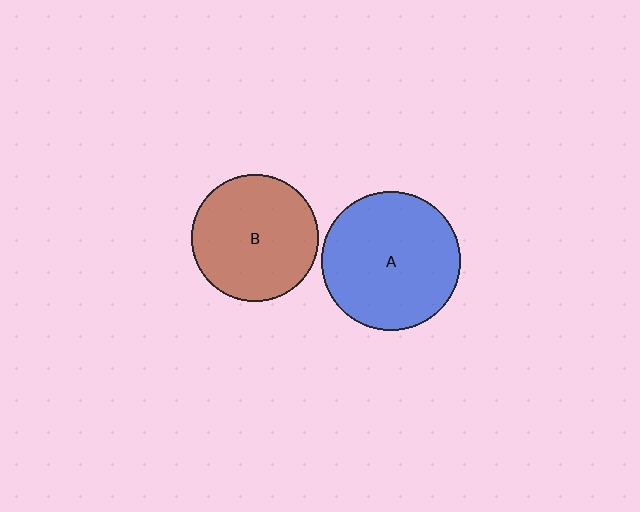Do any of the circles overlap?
No, none of the circles overlap.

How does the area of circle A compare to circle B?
Approximately 1.2 times.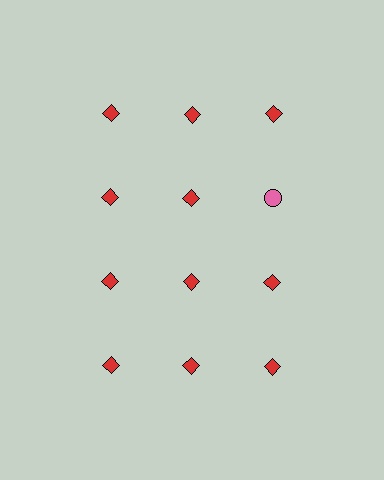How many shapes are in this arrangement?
There are 12 shapes arranged in a grid pattern.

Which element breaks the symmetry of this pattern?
The pink circle in the second row, center column breaks the symmetry. All other shapes are red diamonds.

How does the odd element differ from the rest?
It differs in both color (pink instead of red) and shape (circle instead of diamond).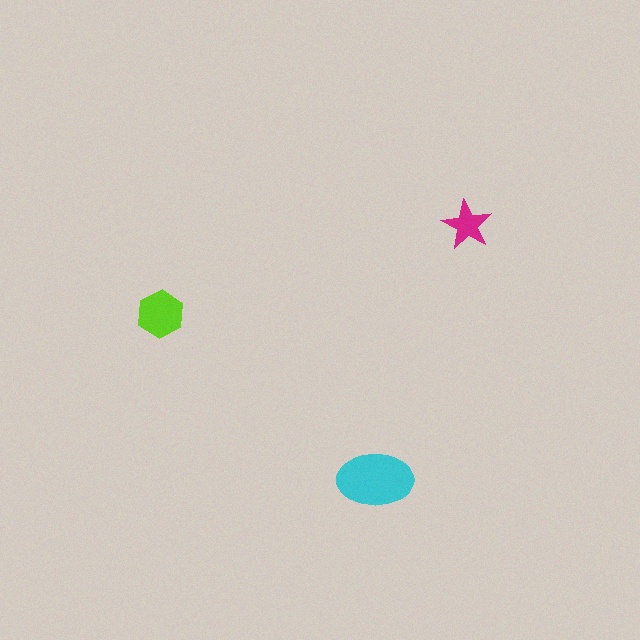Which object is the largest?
The cyan ellipse.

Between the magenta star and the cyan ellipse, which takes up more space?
The cyan ellipse.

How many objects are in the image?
There are 3 objects in the image.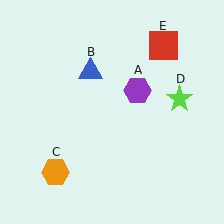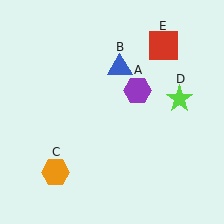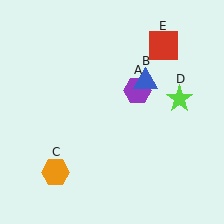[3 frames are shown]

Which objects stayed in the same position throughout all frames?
Purple hexagon (object A) and orange hexagon (object C) and lime star (object D) and red square (object E) remained stationary.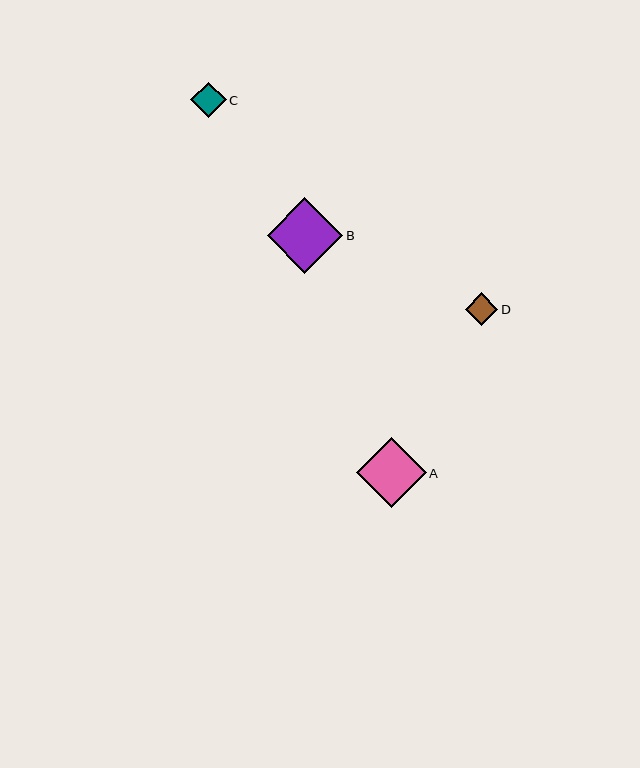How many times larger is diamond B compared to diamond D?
Diamond B is approximately 2.3 times the size of diamond D.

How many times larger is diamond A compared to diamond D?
Diamond A is approximately 2.1 times the size of diamond D.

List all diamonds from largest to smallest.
From largest to smallest: B, A, C, D.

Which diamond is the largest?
Diamond B is the largest with a size of approximately 76 pixels.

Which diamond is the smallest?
Diamond D is the smallest with a size of approximately 33 pixels.